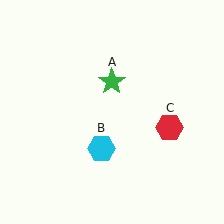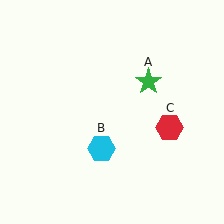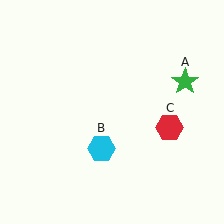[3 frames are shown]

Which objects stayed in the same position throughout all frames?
Cyan hexagon (object B) and red hexagon (object C) remained stationary.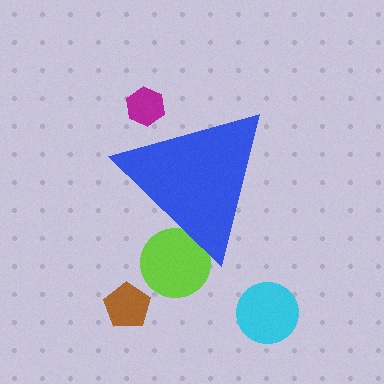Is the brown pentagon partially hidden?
No, the brown pentagon is fully visible.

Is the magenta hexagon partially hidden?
Yes, the magenta hexagon is partially hidden behind the blue triangle.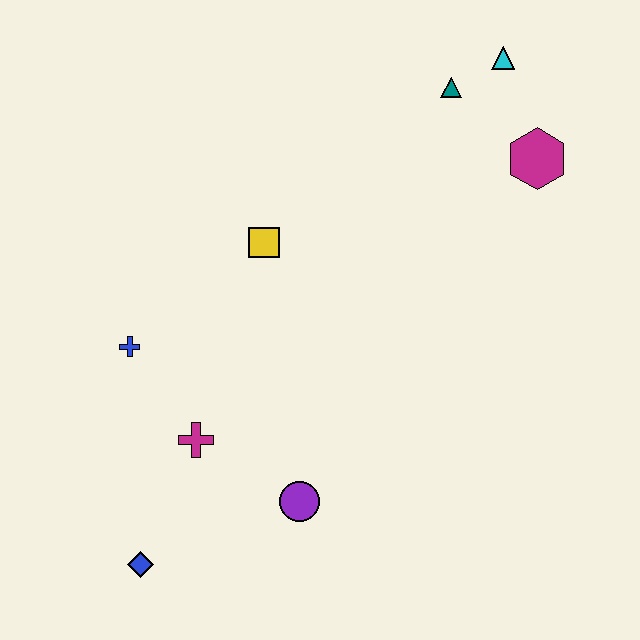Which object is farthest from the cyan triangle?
The blue diamond is farthest from the cyan triangle.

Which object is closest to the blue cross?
The magenta cross is closest to the blue cross.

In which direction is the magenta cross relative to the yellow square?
The magenta cross is below the yellow square.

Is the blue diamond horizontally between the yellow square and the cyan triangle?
No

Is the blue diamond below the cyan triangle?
Yes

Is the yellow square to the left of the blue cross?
No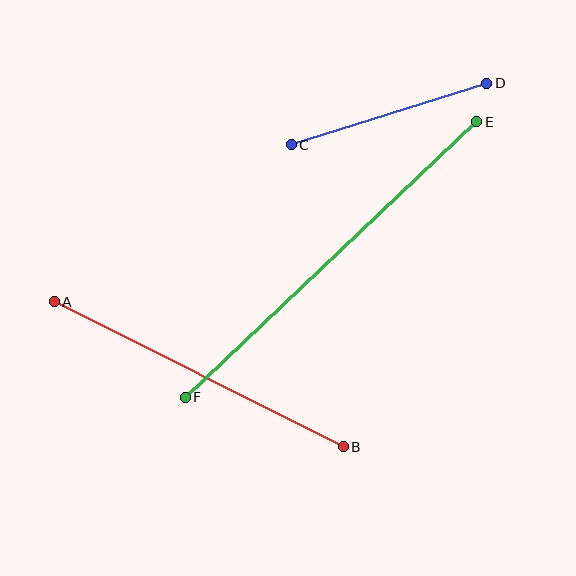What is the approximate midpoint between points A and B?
The midpoint is at approximately (199, 374) pixels.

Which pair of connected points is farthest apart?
Points E and F are farthest apart.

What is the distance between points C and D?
The distance is approximately 205 pixels.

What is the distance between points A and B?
The distance is approximately 323 pixels.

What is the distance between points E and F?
The distance is approximately 401 pixels.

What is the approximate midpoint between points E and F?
The midpoint is at approximately (331, 259) pixels.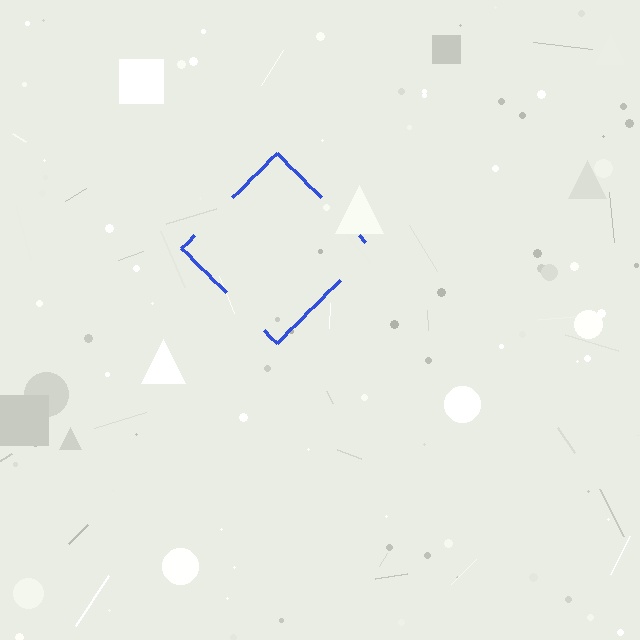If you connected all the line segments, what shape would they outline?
They would outline a diamond.